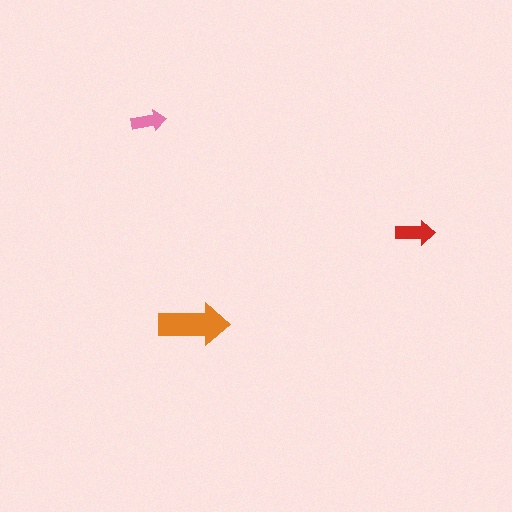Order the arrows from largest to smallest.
the orange one, the red one, the pink one.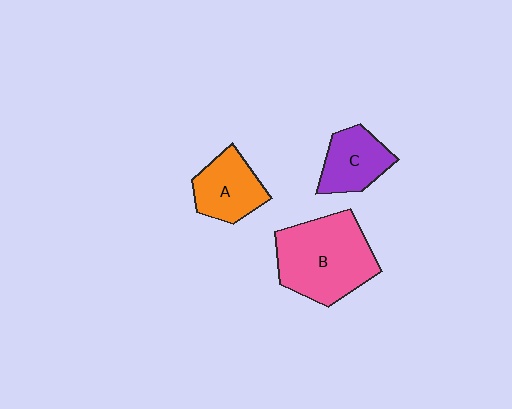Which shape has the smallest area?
Shape C (purple).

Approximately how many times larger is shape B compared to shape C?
Approximately 1.9 times.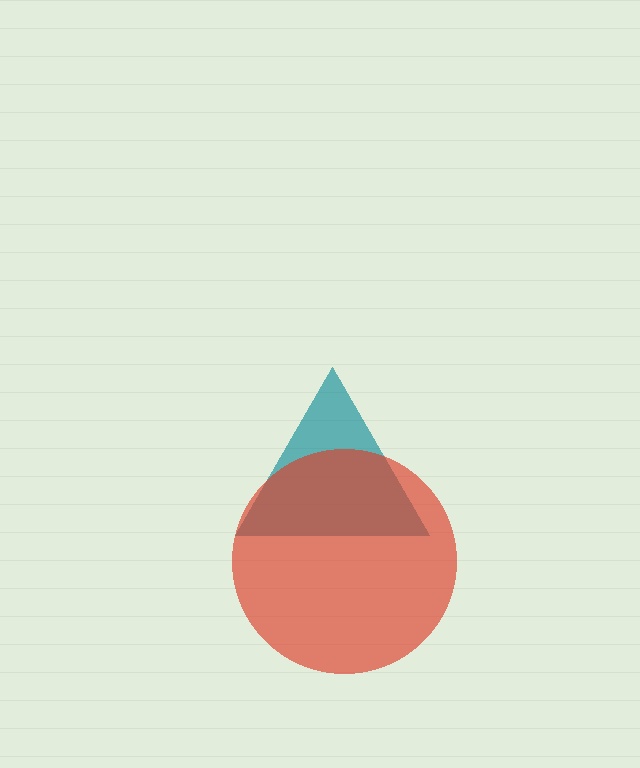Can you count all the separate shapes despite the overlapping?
Yes, there are 2 separate shapes.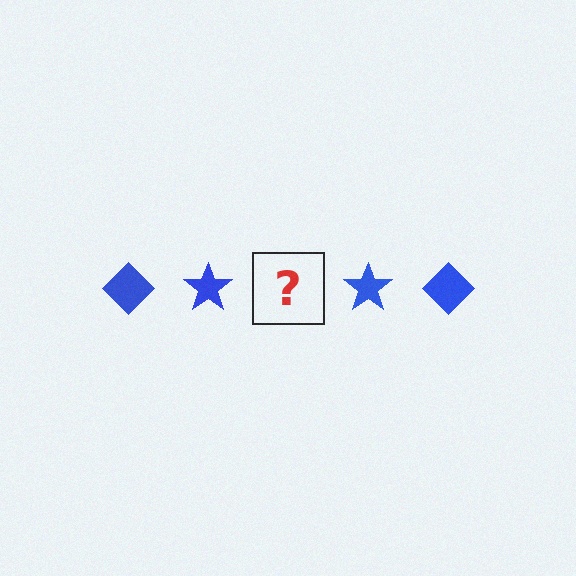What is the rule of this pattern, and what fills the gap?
The rule is that the pattern cycles through diamond, star shapes in blue. The gap should be filled with a blue diamond.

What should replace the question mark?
The question mark should be replaced with a blue diamond.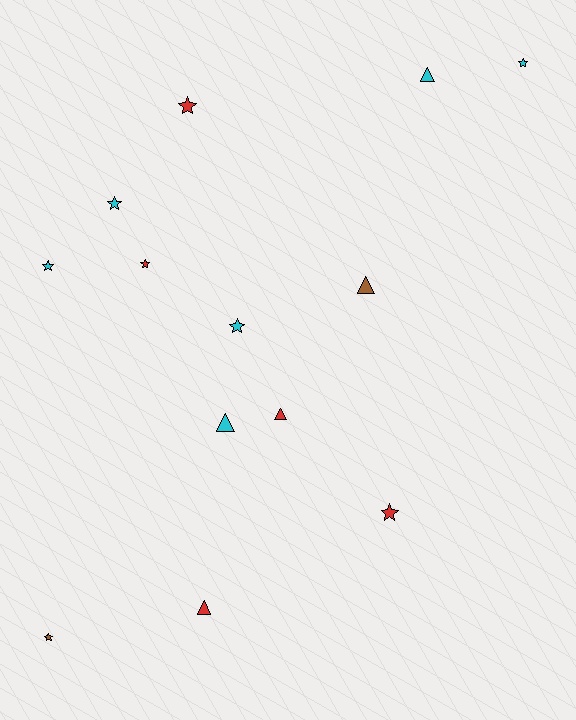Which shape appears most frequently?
Star, with 8 objects.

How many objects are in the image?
There are 13 objects.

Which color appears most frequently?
Cyan, with 6 objects.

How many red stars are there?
There are 3 red stars.